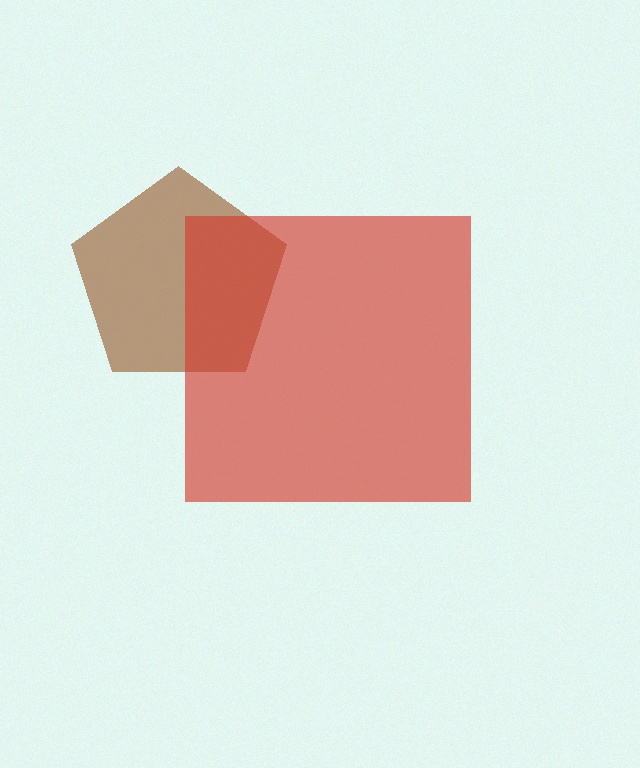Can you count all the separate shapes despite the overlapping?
Yes, there are 2 separate shapes.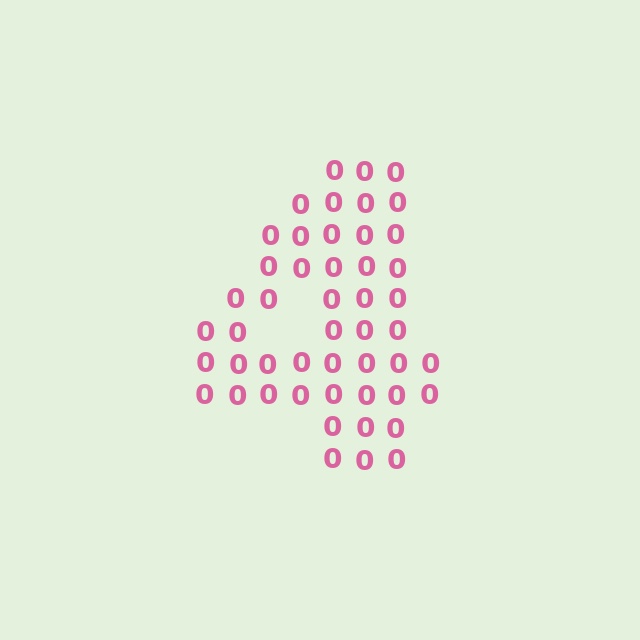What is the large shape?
The large shape is the digit 4.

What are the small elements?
The small elements are digit 0's.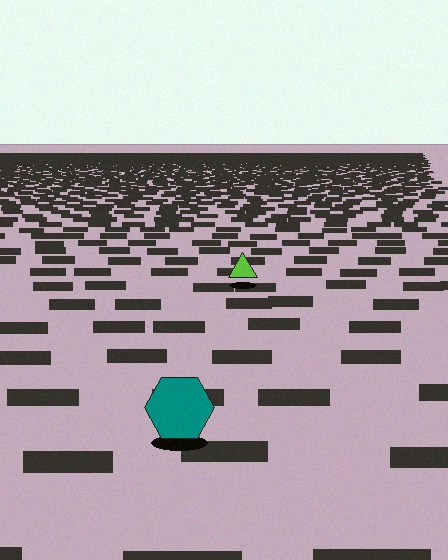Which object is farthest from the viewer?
The lime triangle is farthest from the viewer. It appears smaller and the ground texture around it is denser.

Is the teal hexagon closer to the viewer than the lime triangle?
Yes. The teal hexagon is closer — you can tell from the texture gradient: the ground texture is coarser near it.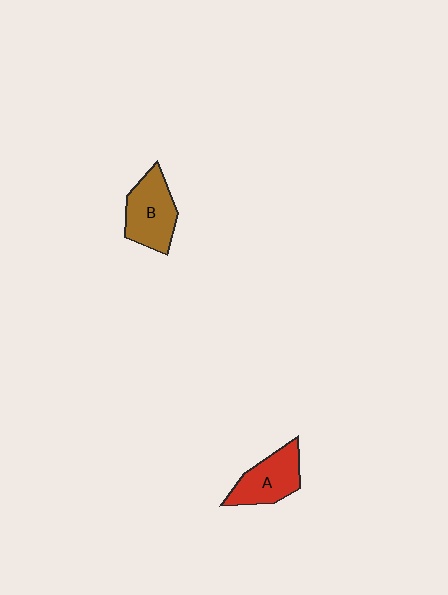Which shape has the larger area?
Shape B (brown).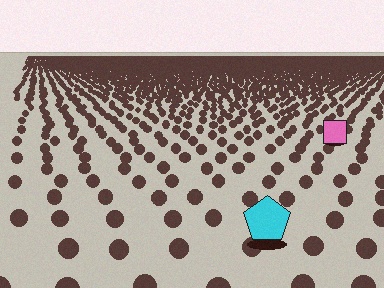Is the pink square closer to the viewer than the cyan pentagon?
No. The cyan pentagon is closer — you can tell from the texture gradient: the ground texture is coarser near it.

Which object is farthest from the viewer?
The pink square is farthest from the viewer. It appears smaller and the ground texture around it is denser.